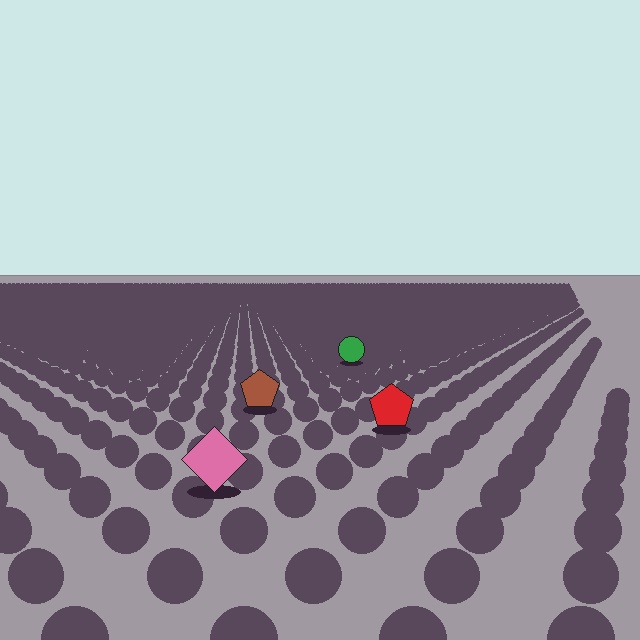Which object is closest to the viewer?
The pink diamond is closest. The texture marks near it are larger and more spread out.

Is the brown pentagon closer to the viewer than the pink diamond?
No. The pink diamond is closer — you can tell from the texture gradient: the ground texture is coarser near it.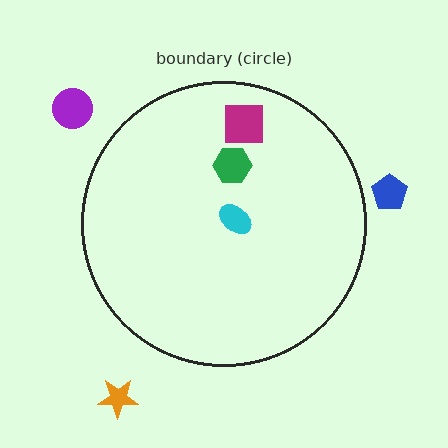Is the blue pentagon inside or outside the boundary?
Outside.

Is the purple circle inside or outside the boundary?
Outside.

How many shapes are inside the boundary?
3 inside, 3 outside.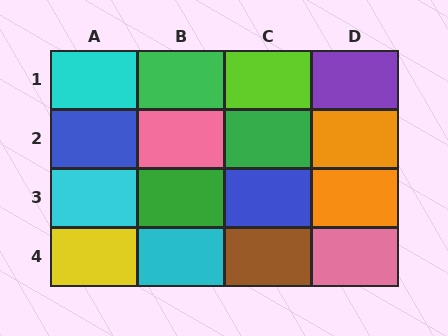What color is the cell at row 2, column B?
Pink.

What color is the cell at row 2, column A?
Blue.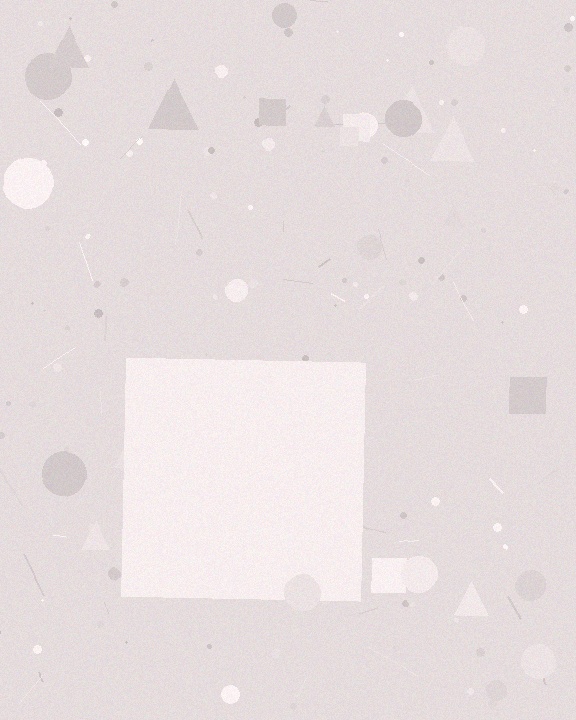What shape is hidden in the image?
A square is hidden in the image.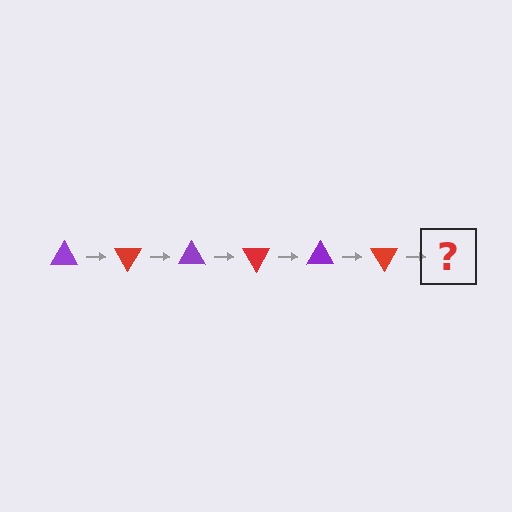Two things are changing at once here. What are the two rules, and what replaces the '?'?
The two rules are that it rotates 60 degrees each step and the color cycles through purple and red. The '?' should be a purple triangle, rotated 360 degrees from the start.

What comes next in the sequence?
The next element should be a purple triangle, rotated 360 degrees from the start.